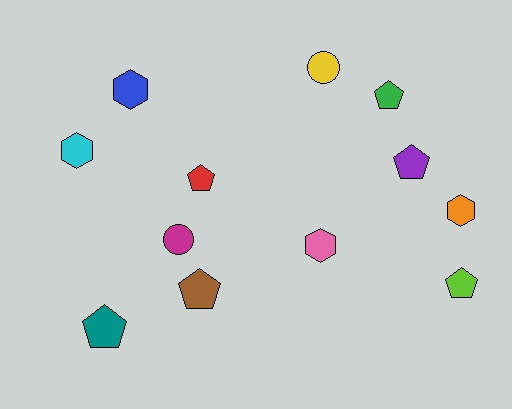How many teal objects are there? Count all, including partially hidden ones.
There is 1 teal object.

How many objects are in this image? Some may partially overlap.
There are 12 objects.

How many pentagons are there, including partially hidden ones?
There are 6 pentagons.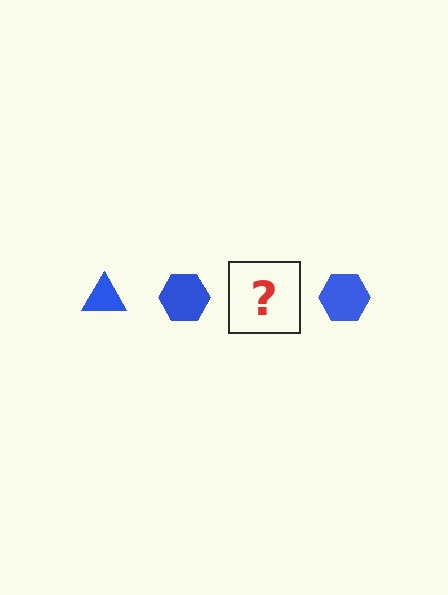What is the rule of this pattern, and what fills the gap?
The rule is that the pattern cycles through triangle, hexagon shapes in blue. The gap should be filled with a blue triangle.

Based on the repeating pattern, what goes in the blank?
The blank should be a blue triangle.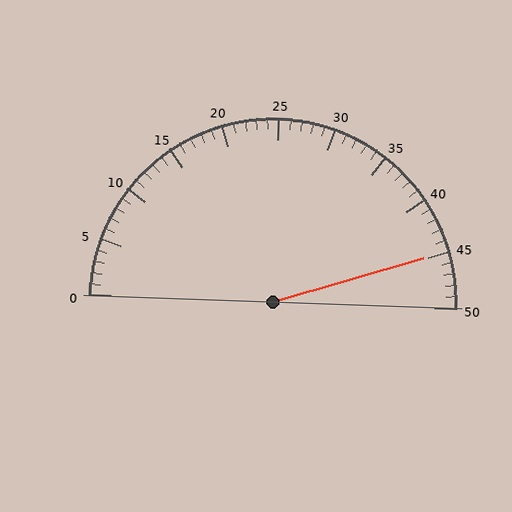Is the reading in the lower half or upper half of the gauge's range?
The reading is in the upper half of the range (0 to 50).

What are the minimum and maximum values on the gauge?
The gauge ranges from 0 to 50.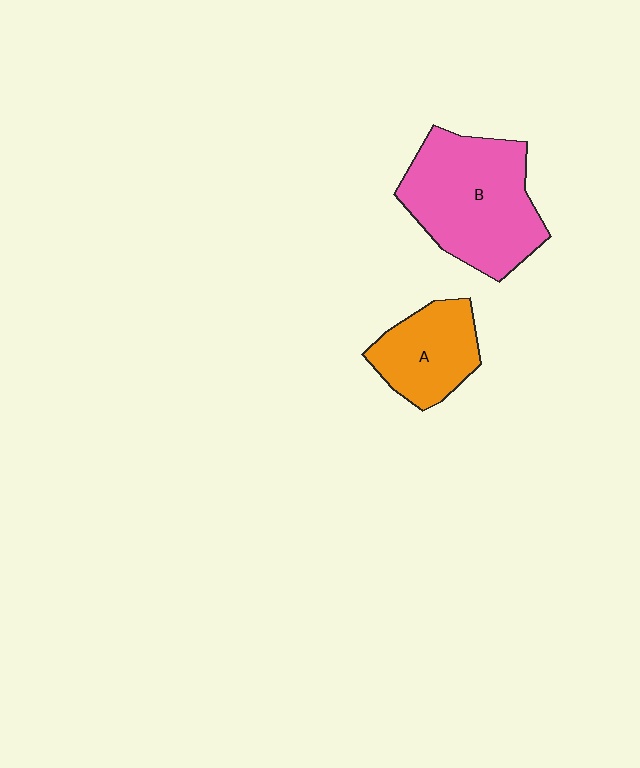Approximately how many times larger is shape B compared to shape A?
Approximately 1.8 times.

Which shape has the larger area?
Shape B (pink).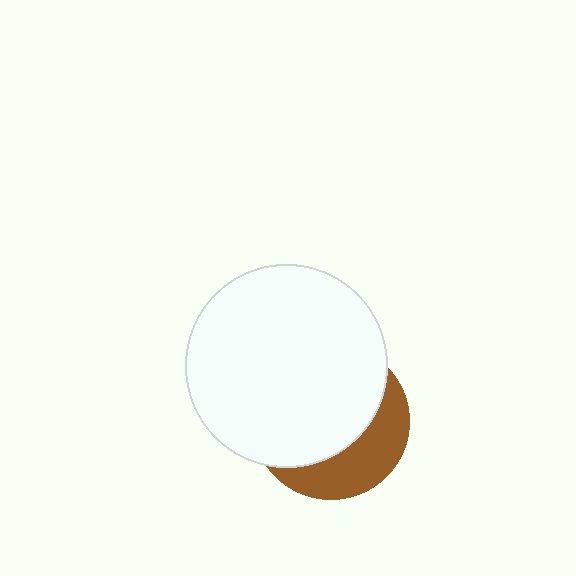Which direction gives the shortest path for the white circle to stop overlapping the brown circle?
Moving toward the upper-left gives the shortest separation.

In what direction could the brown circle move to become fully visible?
The brown circle could move toward the lower-right. That would shift it out from behind the white circle entirely.